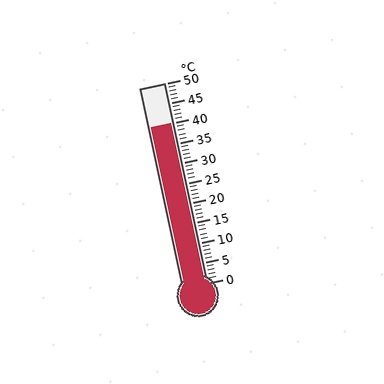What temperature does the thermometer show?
The thermometer shows approximately 40°C.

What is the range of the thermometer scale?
The thermometer scale ranges from 0°C to 50°C.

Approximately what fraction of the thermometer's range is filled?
The thermometer is filled to approximately 80% of its range.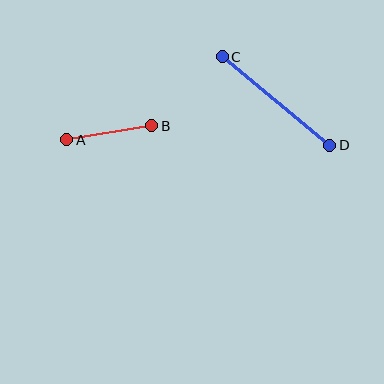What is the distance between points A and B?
The distance is approximately 86 pixels.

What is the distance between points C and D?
The distance is approximately 140 pixels.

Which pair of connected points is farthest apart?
Points C and D are farthest apart.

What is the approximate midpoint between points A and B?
The midpoint is at approximately (109, 133) pixels.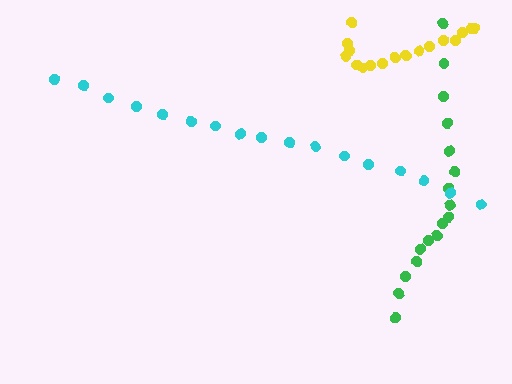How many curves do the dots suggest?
There are 3 distinct paths.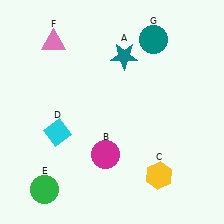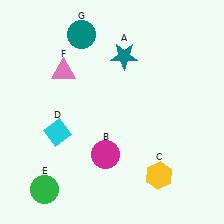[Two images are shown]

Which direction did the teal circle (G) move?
The teal circle (G) moved left.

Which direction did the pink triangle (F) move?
The pink triangle (F) moved down.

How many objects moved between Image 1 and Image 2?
2 objects moved between the two images.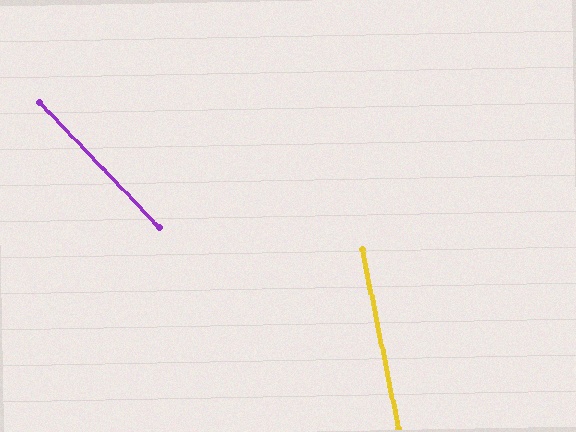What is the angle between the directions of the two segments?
Approximately 32 degrees.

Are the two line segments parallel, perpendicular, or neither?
Neither parallel nor perpendicular — they differ by about 32°.